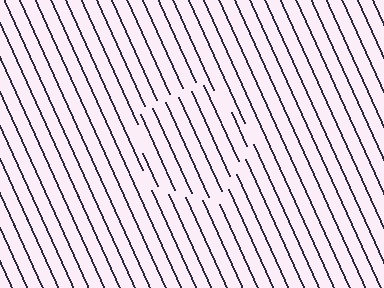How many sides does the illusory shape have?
5 sides — the line-ends trace a pentagon.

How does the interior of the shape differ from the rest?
The interior of the shape contains the same grating, shifted by half a period — the contour is defined by the phase discontinuity where line-ends from the inner and outer gratings abut.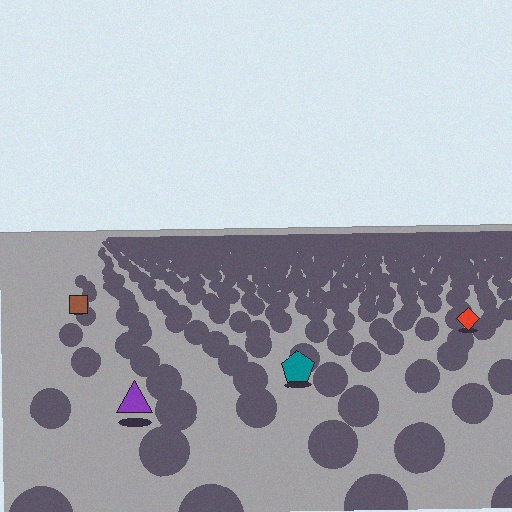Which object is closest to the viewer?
The purple triangle is closest. The texture marks near it are larger and more spread out.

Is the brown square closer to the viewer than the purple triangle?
No. The purple triangle is closer — you can tell from the texture gradient: the ground texture is coarser near it.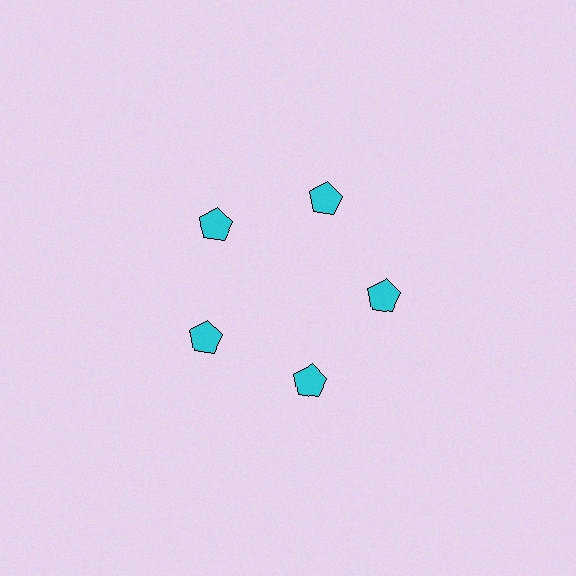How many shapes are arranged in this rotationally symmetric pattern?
There are 5 shapes, arranged in 5 groups of 1.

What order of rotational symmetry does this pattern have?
This pattern has 5-fold rotational symmetry.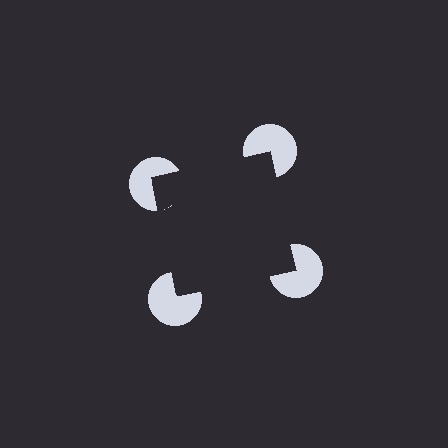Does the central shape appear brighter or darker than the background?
It typically appears slightly darker than the background, even though no actual brightness change is drawn.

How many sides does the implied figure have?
4 sides.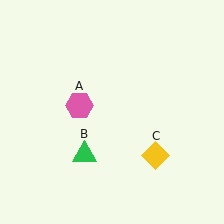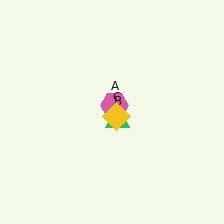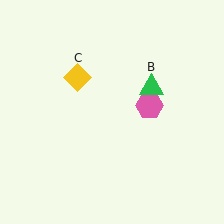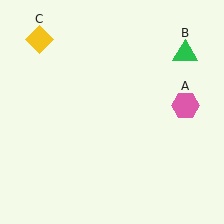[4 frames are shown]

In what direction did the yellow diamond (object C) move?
The yellow diamond (object C) moved up and to the left.